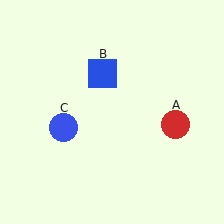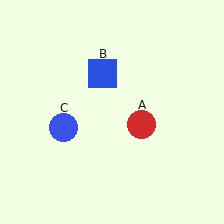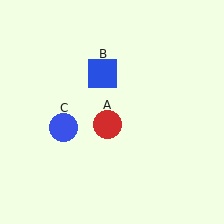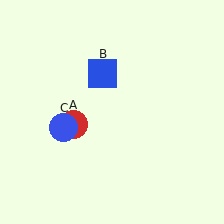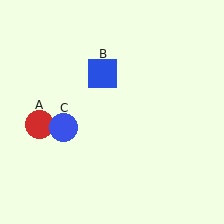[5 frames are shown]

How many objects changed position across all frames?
1 object changed position: red circle (object A).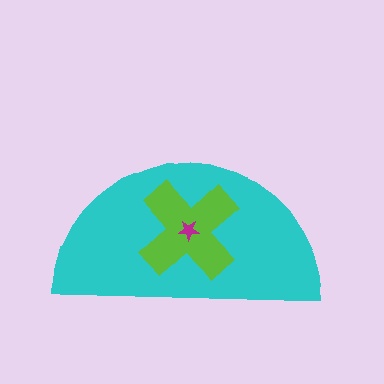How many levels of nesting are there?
3.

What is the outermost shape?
The cyan semicircle.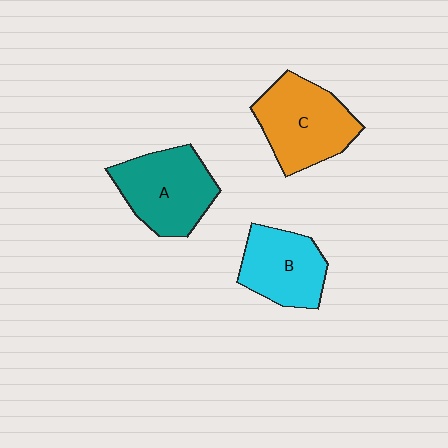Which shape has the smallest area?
Shape B (cyan).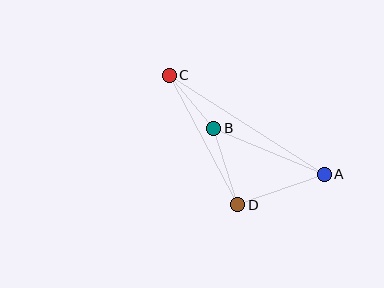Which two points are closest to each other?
Points B and C are closest to each other.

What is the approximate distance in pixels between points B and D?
The distance between B and D is approximately 80 pixels.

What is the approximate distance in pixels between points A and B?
The distance between A and B is approximately 119 pixels.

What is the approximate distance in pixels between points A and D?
The distance between A and D is approximately 92 pixels.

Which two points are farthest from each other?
Points A and C are farthest from each other.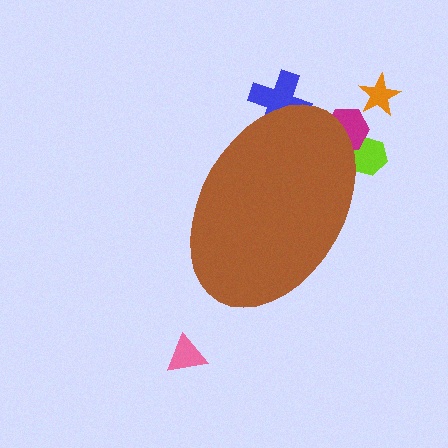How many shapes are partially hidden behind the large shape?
3 shapes are partially hidden.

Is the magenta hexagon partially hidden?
Yes, the magenta hexagon is partially hidden behind the brown ellipse.